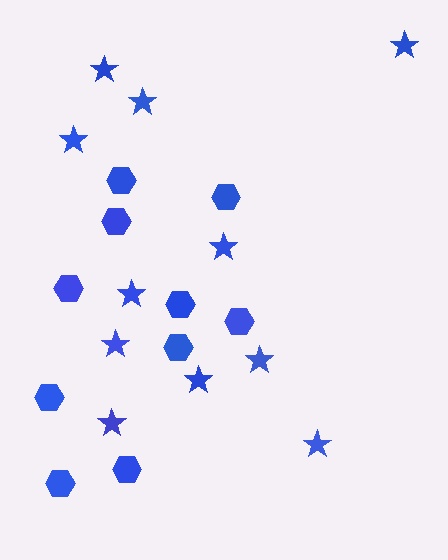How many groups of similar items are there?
There are 2 groups: one group of hexagons (10) and one group of stars (11).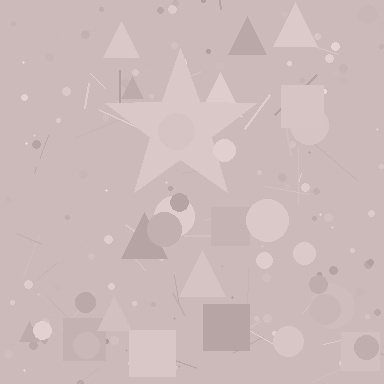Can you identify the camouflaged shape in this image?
The camouflaged shape is a star.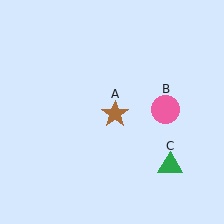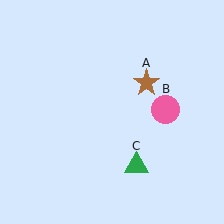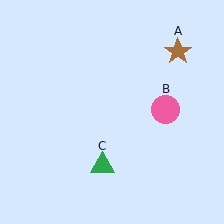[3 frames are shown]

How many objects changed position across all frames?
2 objects changed position: brown star (object A), green triangle (object C).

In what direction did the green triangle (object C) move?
The green triangle (object C) moved left.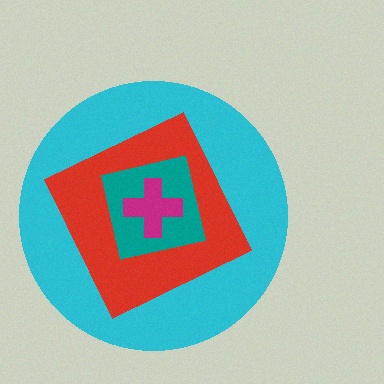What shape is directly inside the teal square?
The magenta cross.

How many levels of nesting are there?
4.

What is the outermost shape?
The cyan circle.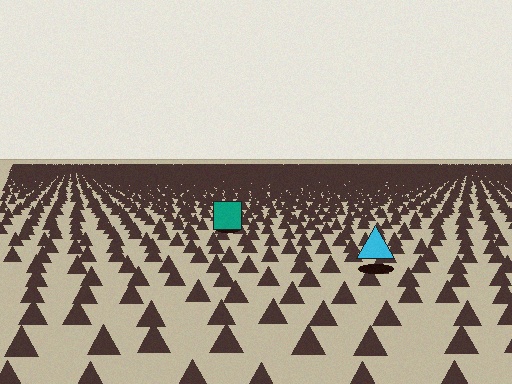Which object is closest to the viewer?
The cyan triangle is closest. The texture marks near it are larger and more spread out.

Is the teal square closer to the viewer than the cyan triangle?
No. The cyan triangle is closer — you can tell from the texture gradient: the ground texture is coarser near it.